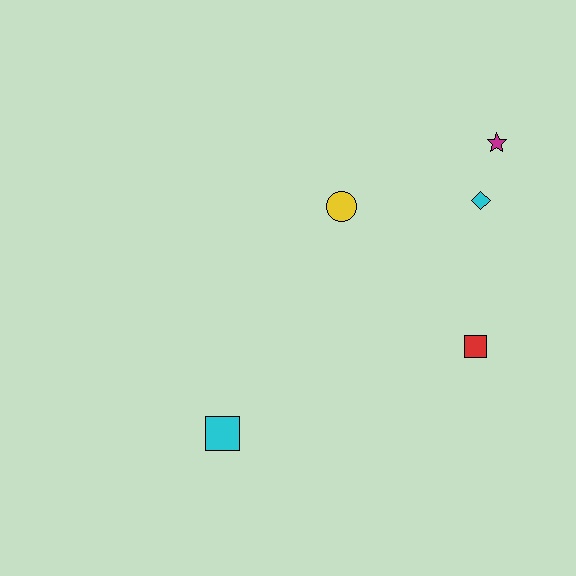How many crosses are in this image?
There are no crosses.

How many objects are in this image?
There are 5 objects.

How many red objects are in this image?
There is 1 red object.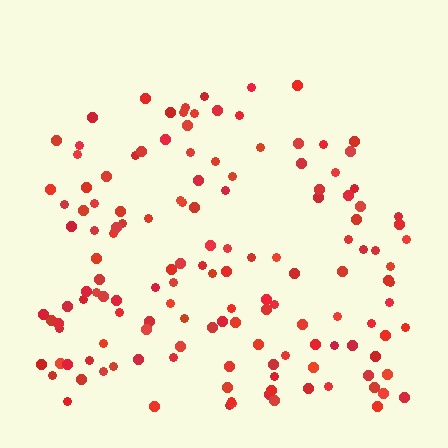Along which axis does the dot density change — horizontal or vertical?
Vertical.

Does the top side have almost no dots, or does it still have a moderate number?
Still a moderate number, just noticeably fewer than the bottom.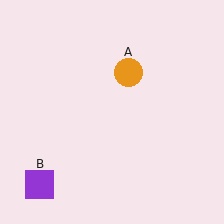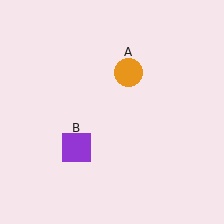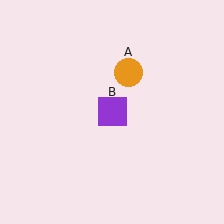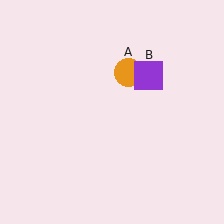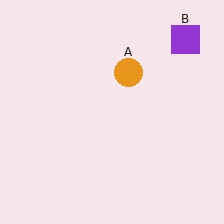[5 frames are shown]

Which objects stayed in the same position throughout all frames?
Orange circle (object A) remained stationary.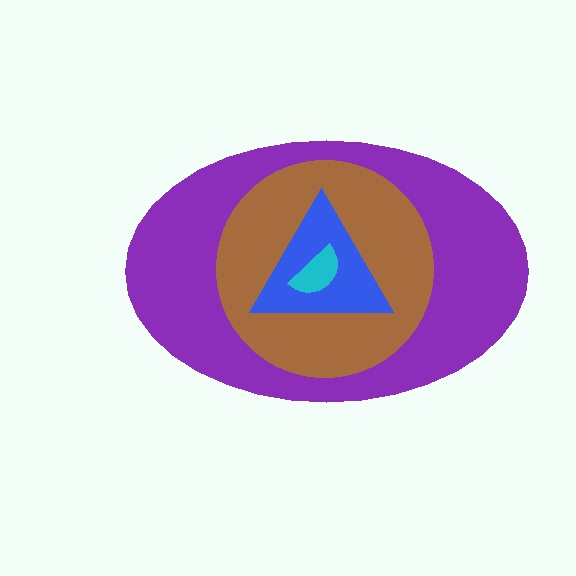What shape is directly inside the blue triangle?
The cyan semicircle.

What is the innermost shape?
The cyan semicircle.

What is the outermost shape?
The purple ellipse.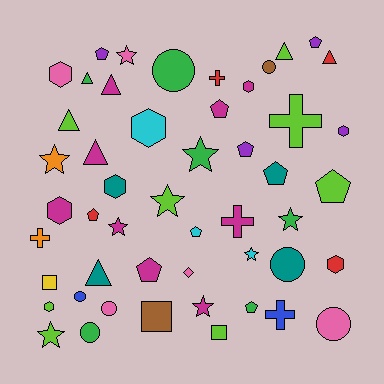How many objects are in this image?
There are 50 objects.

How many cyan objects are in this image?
There are 3 cyan objects.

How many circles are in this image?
There are 7 circles.